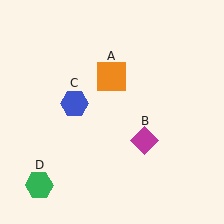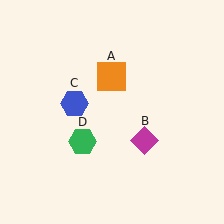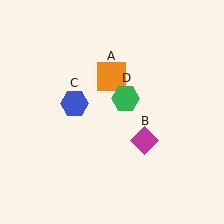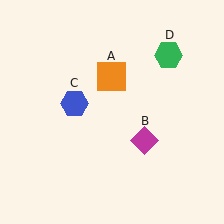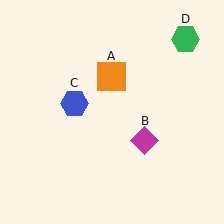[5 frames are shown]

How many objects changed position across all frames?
1 object changed position: green hexagon (object D).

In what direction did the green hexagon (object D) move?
The green hexagon (object D) moved up and to the right.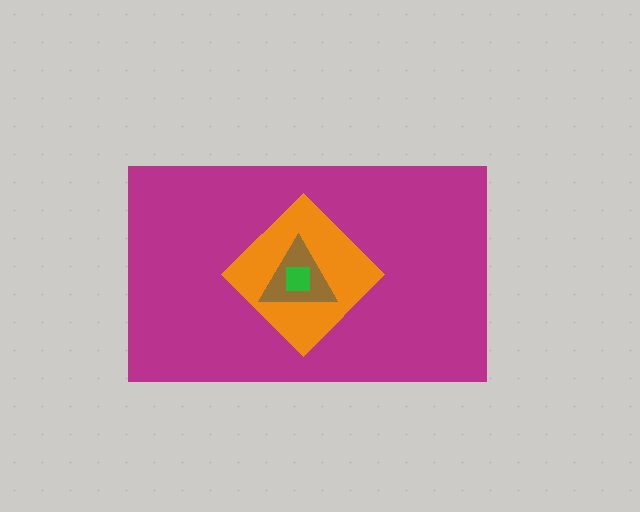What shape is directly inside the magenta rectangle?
The orange diamond.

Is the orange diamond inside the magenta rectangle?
Yes.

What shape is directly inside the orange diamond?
The brown triangle.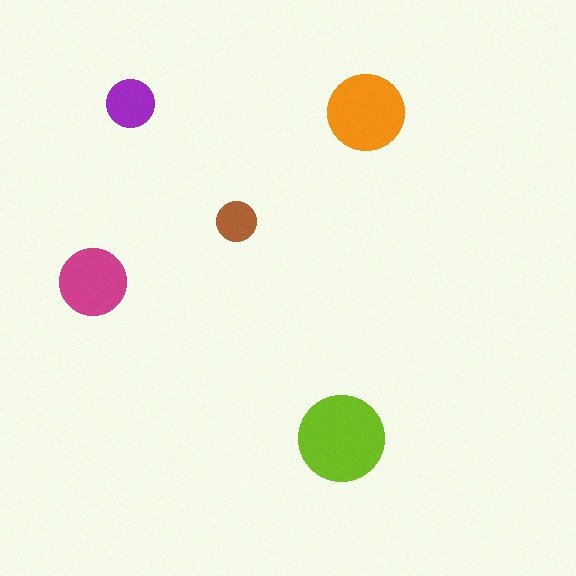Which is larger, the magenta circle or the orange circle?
The orange one.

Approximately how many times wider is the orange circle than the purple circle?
About 1.5 times wider.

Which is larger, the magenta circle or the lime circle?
The lime one.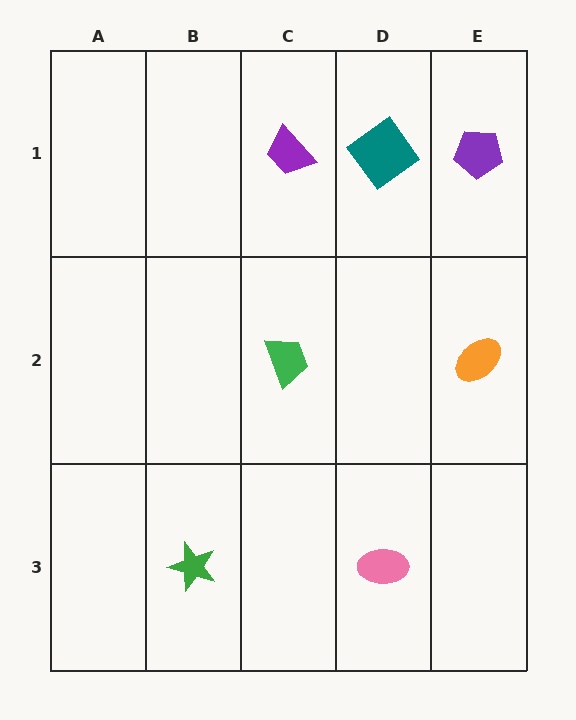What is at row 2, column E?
An orange ellipse.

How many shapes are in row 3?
2 shapes.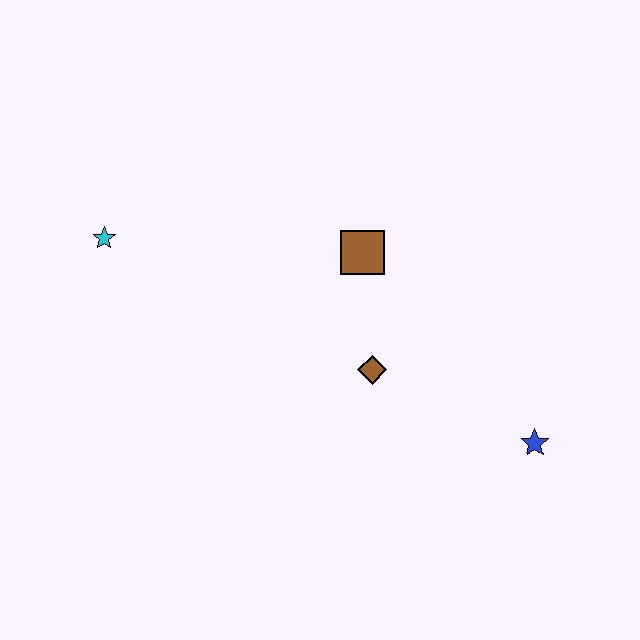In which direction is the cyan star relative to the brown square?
The cyan star is to the left of the brown square.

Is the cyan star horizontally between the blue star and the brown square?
No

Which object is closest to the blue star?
The brown diamond is closest to the blue star.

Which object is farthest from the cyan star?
The blue star is farthest from the cyan star.